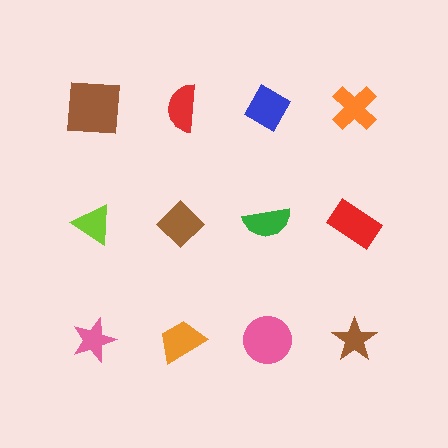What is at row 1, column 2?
A red semicircle.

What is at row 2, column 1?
A lime triangle.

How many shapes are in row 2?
4 shapes.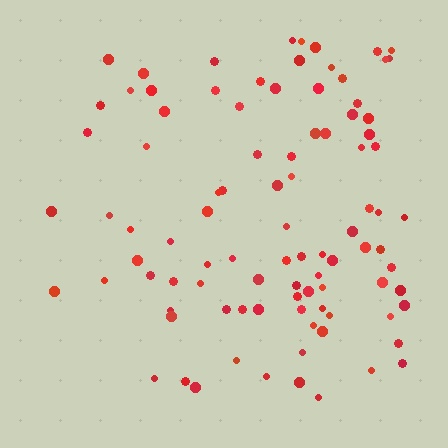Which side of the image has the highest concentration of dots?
The right.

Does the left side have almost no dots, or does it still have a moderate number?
Still a moderate number, just noticeably fewer than the right.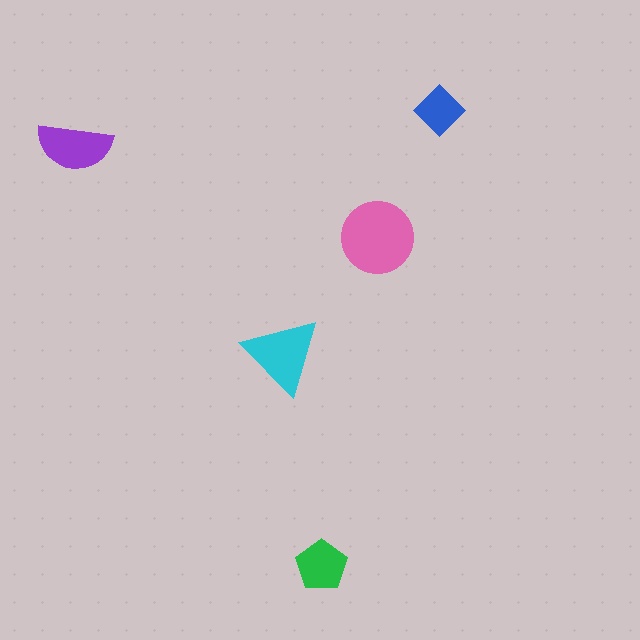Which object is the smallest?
The blue diamond.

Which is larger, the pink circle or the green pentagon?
The pink circle.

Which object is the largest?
The pink circle.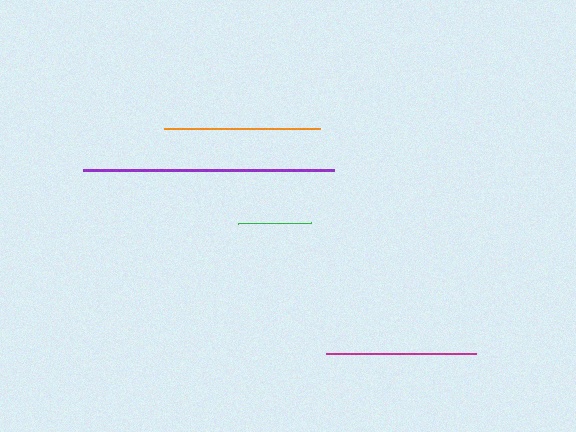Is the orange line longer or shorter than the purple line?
The purple line is longer than the orange line.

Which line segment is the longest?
The purple line is the longest at approximately 251 pixels.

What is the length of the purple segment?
The purple segment is approximately 251 pixels long.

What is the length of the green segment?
The green segment is approximately 73 pixels long.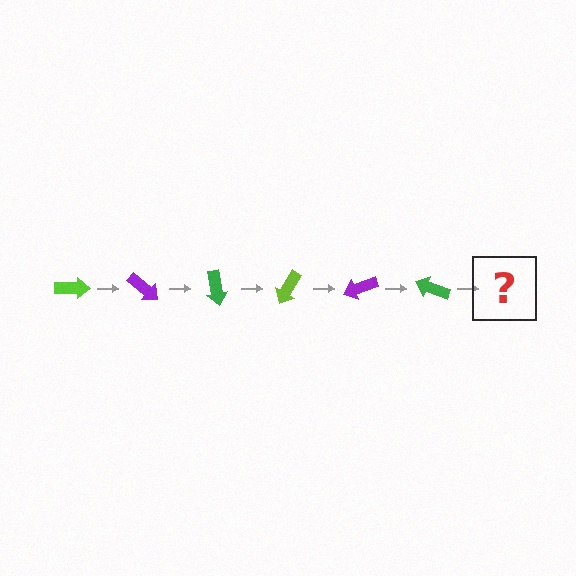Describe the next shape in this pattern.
It should be a lime arrow, rotated 240 degrees from the start.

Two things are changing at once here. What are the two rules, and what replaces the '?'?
The two rules are that it rotates 40 degrees each step and the color cycles through lime, purple, and green. The '?' should be a lime arrow, rotated 240 degrees from the start.